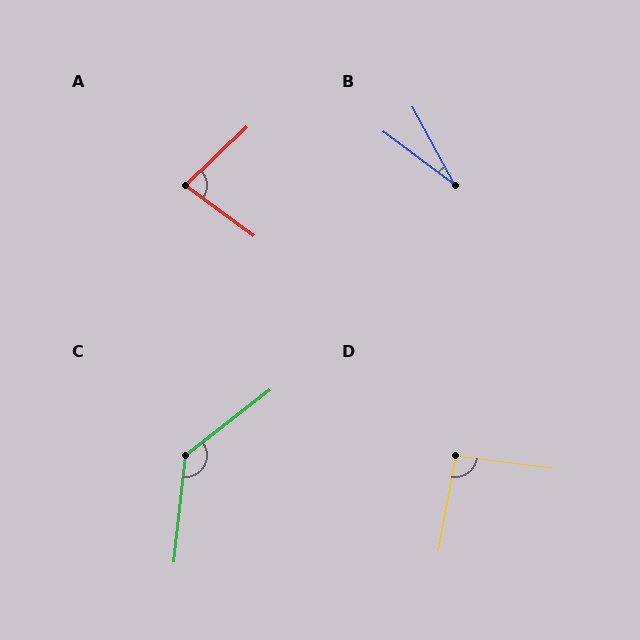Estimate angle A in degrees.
Approximately 80 degrees.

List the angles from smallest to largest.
B (25°), A (80°), D (93°), C (134°).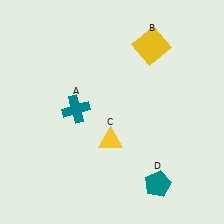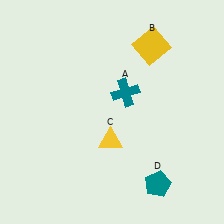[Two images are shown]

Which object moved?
The teal cross (A) moved right.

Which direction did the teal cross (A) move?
The teal cross (A) moved right.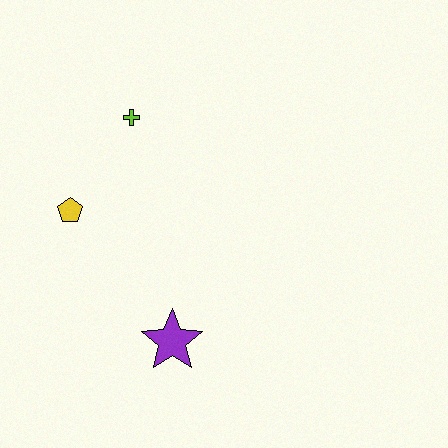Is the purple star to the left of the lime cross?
No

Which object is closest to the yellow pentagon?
The lime cross is closest to the yellow pentagon.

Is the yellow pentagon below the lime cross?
Yes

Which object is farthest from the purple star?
The lime cross is farthest from the purple star.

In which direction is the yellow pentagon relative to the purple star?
The yellow pentagon is above the purple star.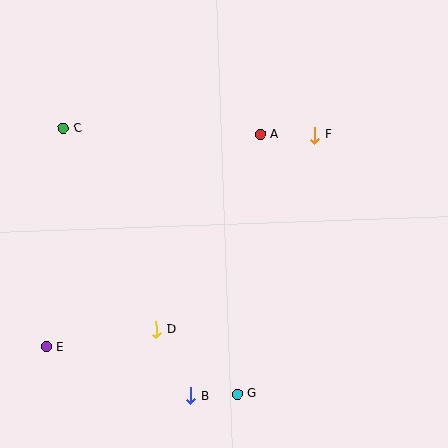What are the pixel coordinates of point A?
Point A is at (260, 134).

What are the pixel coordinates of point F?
Point F is at (315, 135).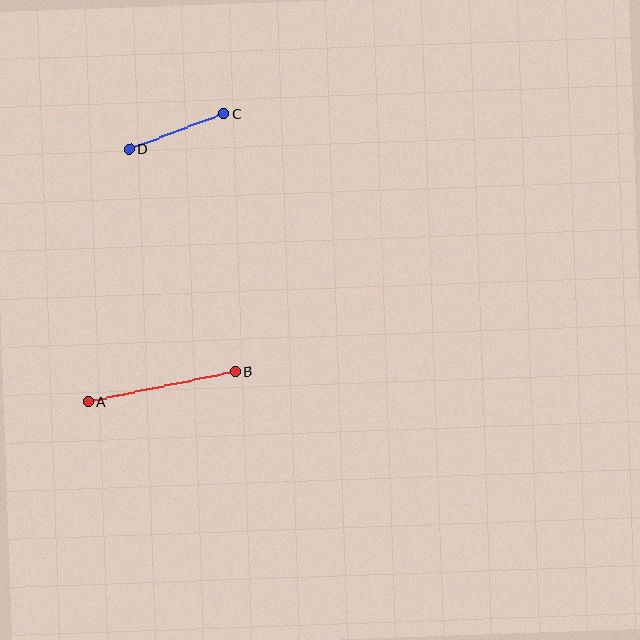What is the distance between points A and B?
The distance is approximately 150 pixels.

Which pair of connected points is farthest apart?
Points A and B are farthest apart.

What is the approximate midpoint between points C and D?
The midpoint is at approximately (177, 132) pixels.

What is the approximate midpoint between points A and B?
The midpoint is at approximately (162, 387) pixels.